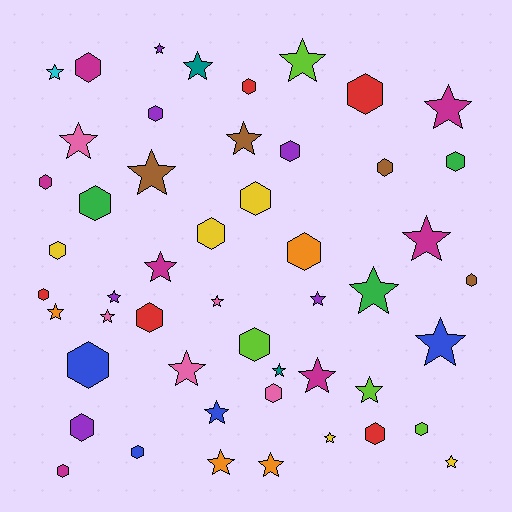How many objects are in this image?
There are 50 objects.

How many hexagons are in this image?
There are 24 hexagons.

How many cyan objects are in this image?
There is 1 cyan object.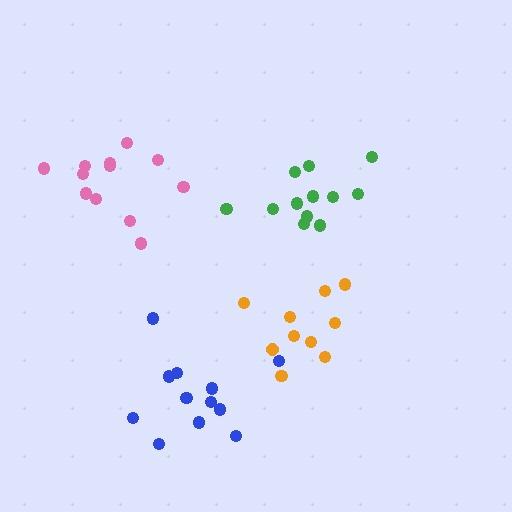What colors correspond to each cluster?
The clusters are colored: blue, pink, orange, green.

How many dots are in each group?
Group 1: 12 dots, Group 2: 12 dots, Group 3: 10 dots, Group 4: 12 dots (46 total).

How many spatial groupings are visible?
There are 4 spatial groupings.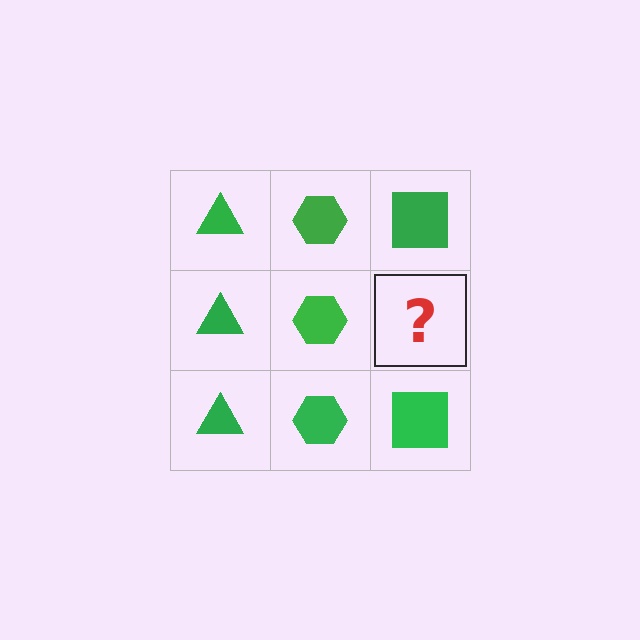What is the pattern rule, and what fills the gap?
The rule is that each column has a consistent shape. The gap should be filled with a green square.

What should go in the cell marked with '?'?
The missing cell should contain a green square.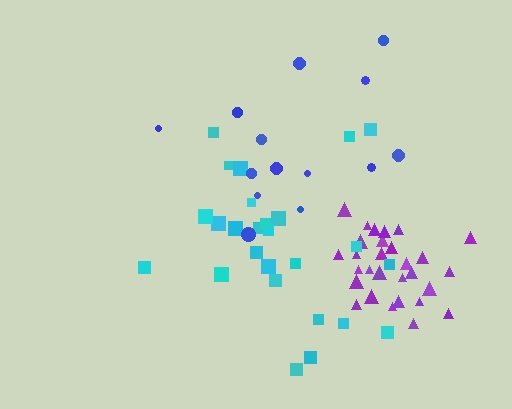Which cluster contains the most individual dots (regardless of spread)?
Purple (30).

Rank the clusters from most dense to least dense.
purple, cyan, blue.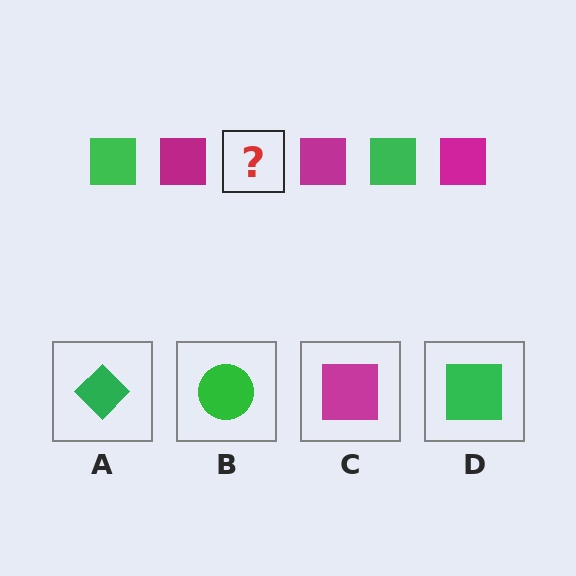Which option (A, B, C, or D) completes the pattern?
D.